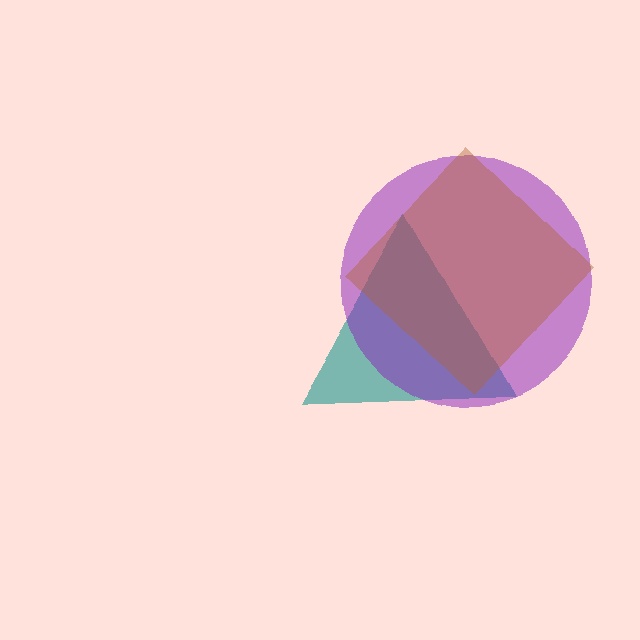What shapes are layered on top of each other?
The layered shapes are: a teal triangle, a purple circle, a brown diamond.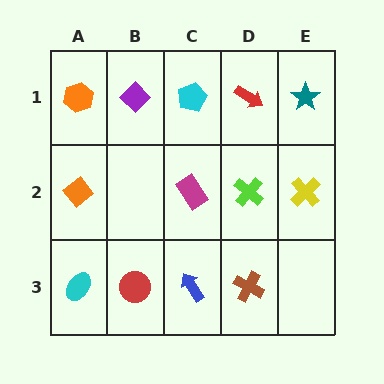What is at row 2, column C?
A magenta rectangle.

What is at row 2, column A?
An orange diamond.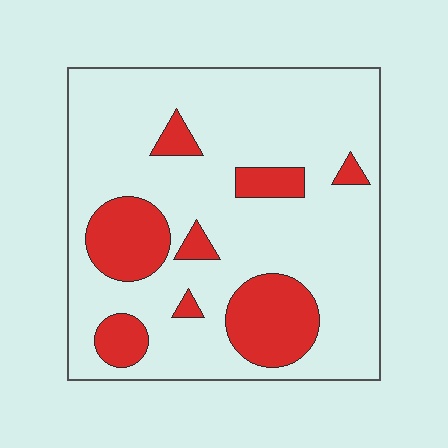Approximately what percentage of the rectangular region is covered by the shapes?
Approximately 20%.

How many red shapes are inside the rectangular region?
8.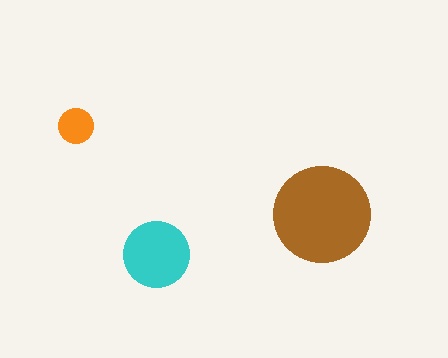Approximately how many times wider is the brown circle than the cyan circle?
About 1.5 times wider.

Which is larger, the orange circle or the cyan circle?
The cyan one.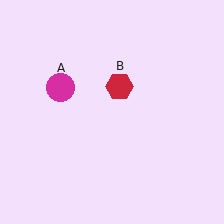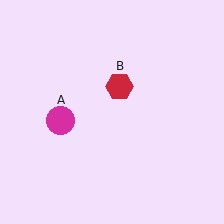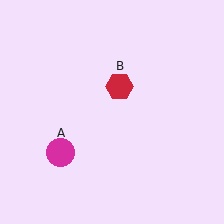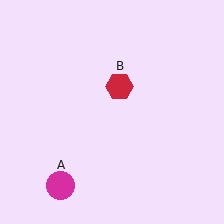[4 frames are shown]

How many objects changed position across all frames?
1 object changed position: magenta circle (object A).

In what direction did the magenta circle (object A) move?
The magenta circle (object A) moved down.